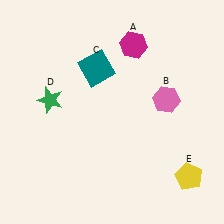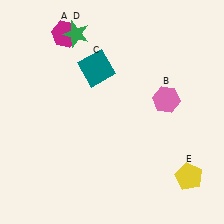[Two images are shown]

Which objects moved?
The objects that moved are: the magenta hexagon (A), the green star (D).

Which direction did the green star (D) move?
The green star (D) moved up.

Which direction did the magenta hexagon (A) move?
The magenta hexagon (A) moved left.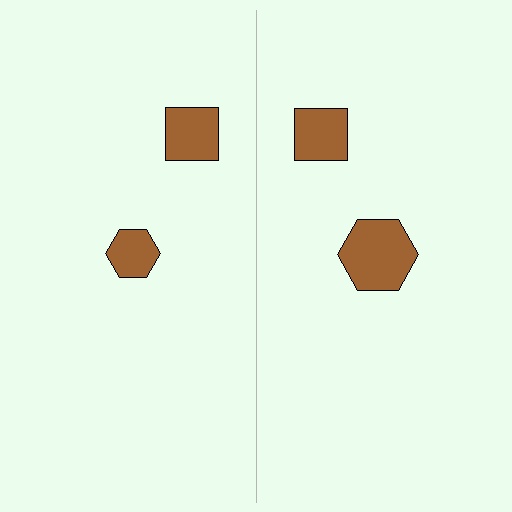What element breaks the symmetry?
The brown hexagon on the right side has a different size than its mirror counterpart.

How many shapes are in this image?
There are 4 shapes in this image.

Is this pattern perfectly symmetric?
No, the pattern is not perfectly symmetric. The brown hexagon on the right side has a different size than its mirror counterpart.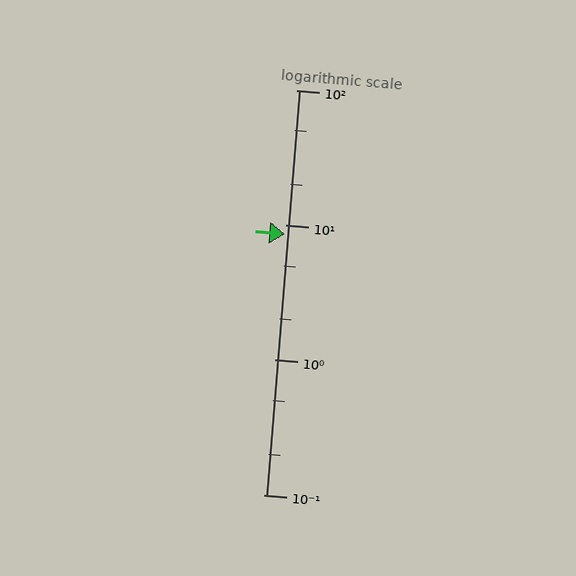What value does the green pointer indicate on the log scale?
The pointer indicates approximately 8.6.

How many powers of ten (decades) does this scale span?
The scale spans 3 decades, from 0.1 to 100.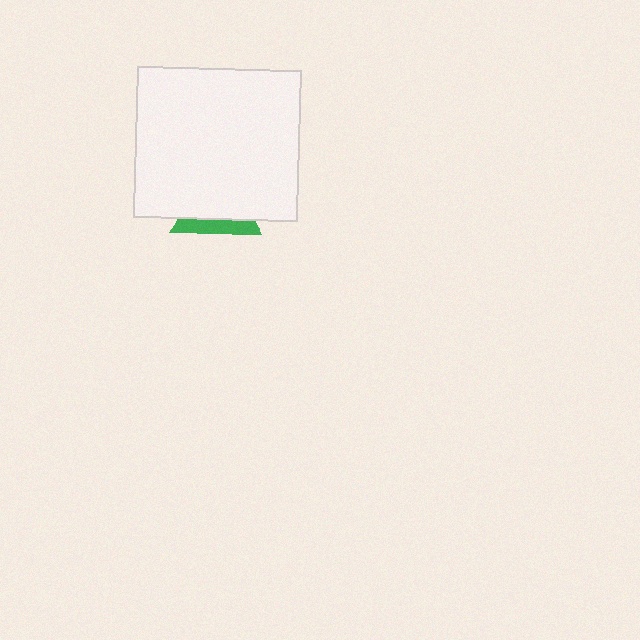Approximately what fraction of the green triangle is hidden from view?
Roughly 69% of the green triangle is hidden behind the white rectangle.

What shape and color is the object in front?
The object in front is a white rectangle.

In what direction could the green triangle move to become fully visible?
The green triangle could move down. That would shift it out from behind the white rectangle entirely.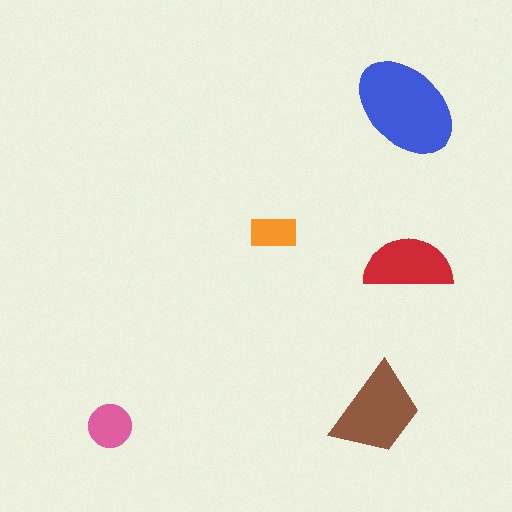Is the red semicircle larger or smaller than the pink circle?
Larger.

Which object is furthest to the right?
The red semicircle is rightmost.